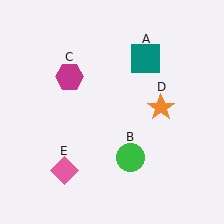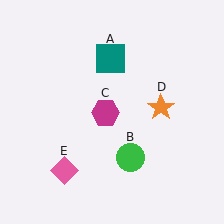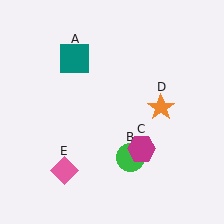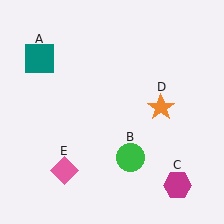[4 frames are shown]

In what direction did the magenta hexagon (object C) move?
The magenta hexagon (object C) moved down and to the right.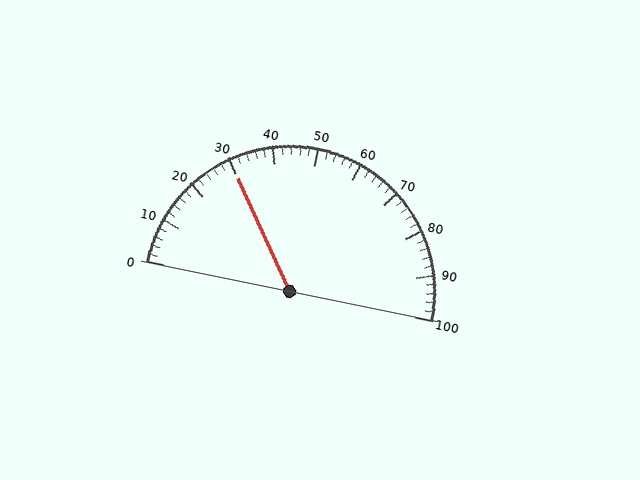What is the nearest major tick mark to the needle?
The nearest major tick mark is 30.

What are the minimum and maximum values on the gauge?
The gauge ranges from 0 to 100.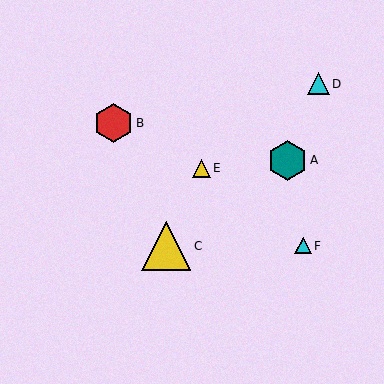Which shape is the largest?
The yellow triangle (labeled C) is the largest.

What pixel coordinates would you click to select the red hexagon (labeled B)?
Click at (114, 123) to select the red hexagon B.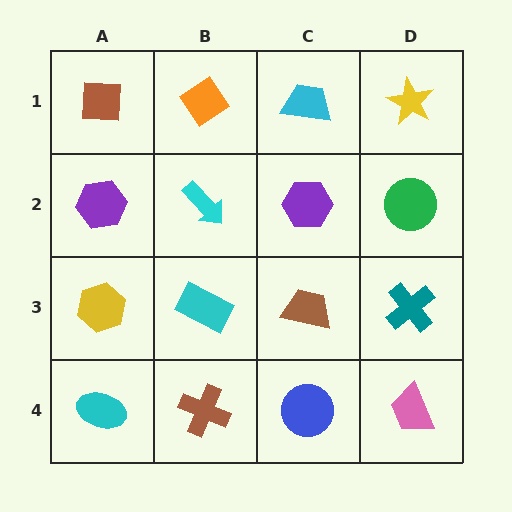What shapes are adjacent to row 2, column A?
A brown square (row 1, column A), a yellow hexagon (row 3, column A), a cyan arrow (row 2, column B).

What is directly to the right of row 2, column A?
A cyan arrow.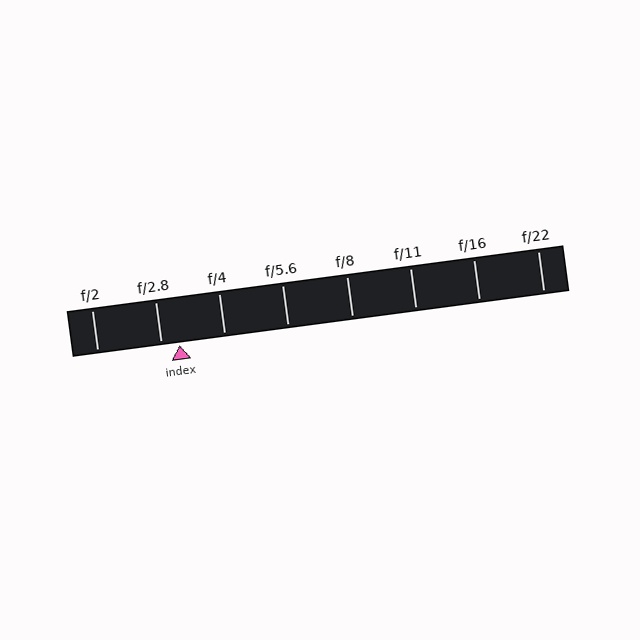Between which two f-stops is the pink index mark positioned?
The index mark is between f/2.8 and f/4.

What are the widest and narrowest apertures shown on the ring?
The widest aperture shown is f/2 and the narrowest is f/22.